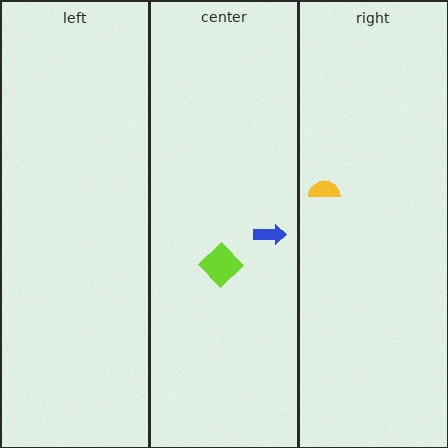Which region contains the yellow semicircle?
The right region.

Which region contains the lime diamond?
The center region.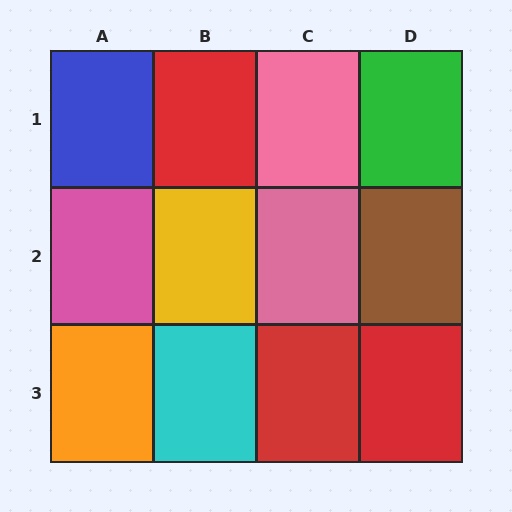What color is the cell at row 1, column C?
Pink.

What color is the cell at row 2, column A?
Pink.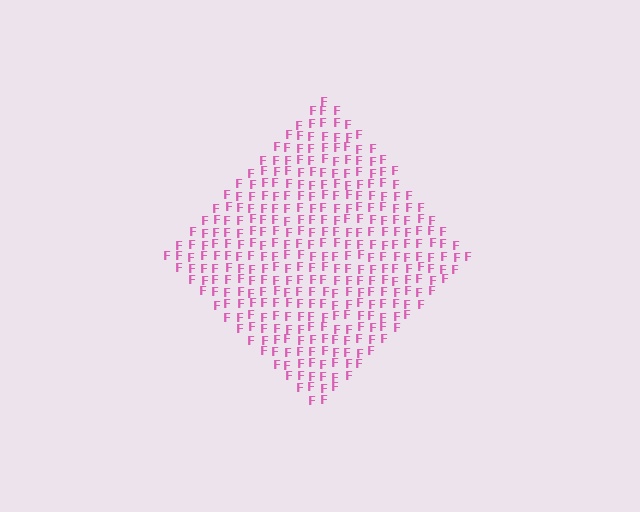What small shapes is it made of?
It is made of small letter F's.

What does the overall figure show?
The overall figure shows a diamond.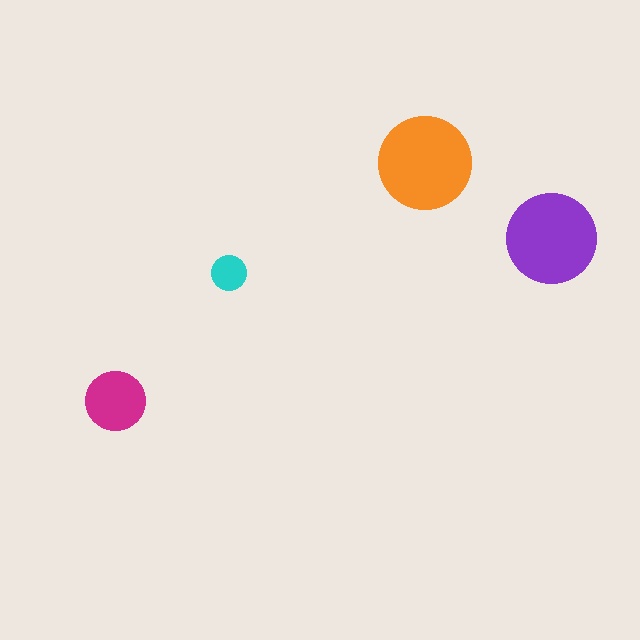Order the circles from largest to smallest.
the orange one, the purple one, the magenta one, the cyan one.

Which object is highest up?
The orange circle is topmost.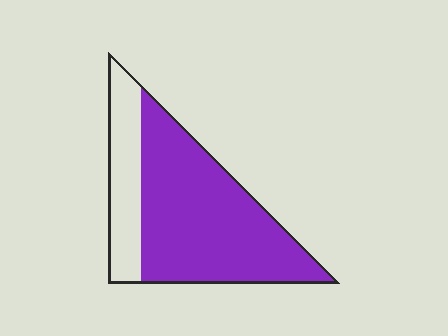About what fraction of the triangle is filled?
About three quarters (3/4).